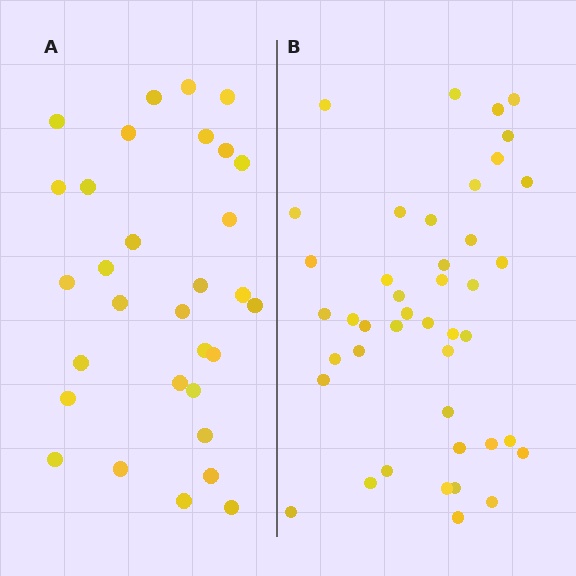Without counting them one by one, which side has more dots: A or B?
Region B (the right region) has more dots.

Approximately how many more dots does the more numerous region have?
Region B has roughly 12 or so more dots than region A.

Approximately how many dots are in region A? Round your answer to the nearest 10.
About 30 dots. (The exact count is 31, which rounds to 30.)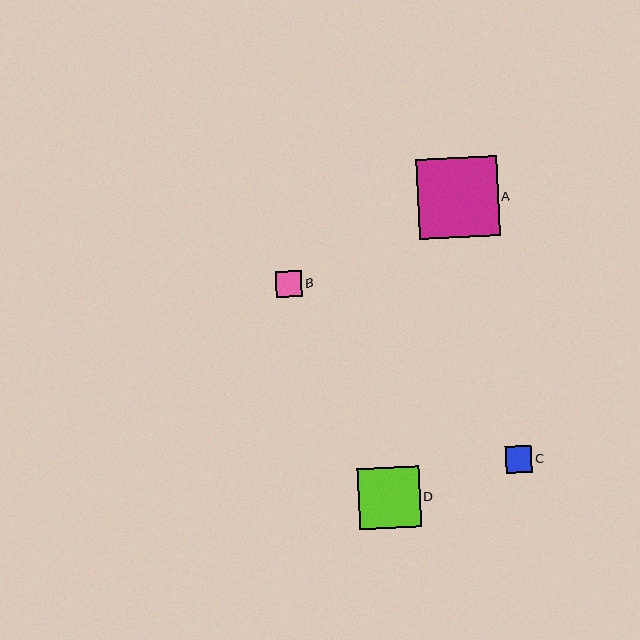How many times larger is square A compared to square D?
Square A is approximately 1.3 times the size of square D.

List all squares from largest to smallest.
From largest to smallest: A, D, C, B.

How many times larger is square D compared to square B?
Square D is approximately 2.3 times the size of square B.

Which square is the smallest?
Square B is the smallest with a size of approximately 26 pixels.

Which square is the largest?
Square A is the largest with a size of approximately 81 pixels.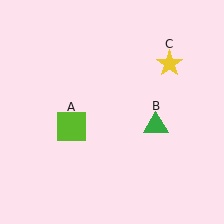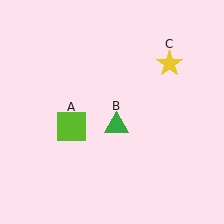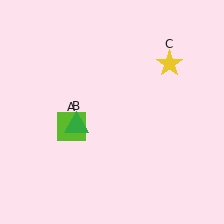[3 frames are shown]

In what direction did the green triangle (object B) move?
The green triangle (object B) moved left.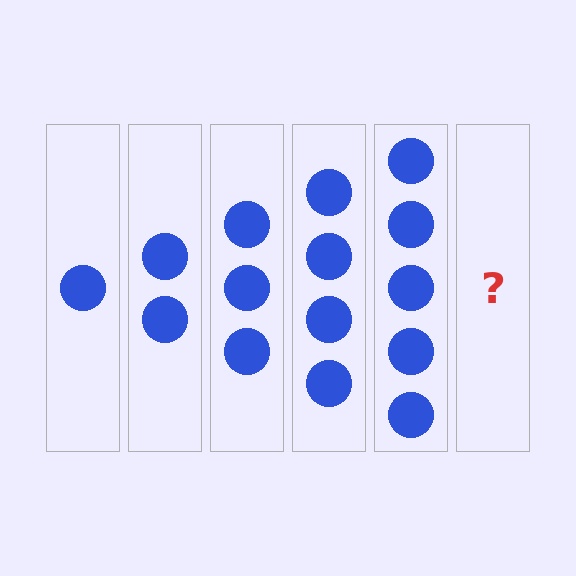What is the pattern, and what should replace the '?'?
The pattern is that each step adds one more circle. The '?' should be 6 circles.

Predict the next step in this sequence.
The next step is 6 circles.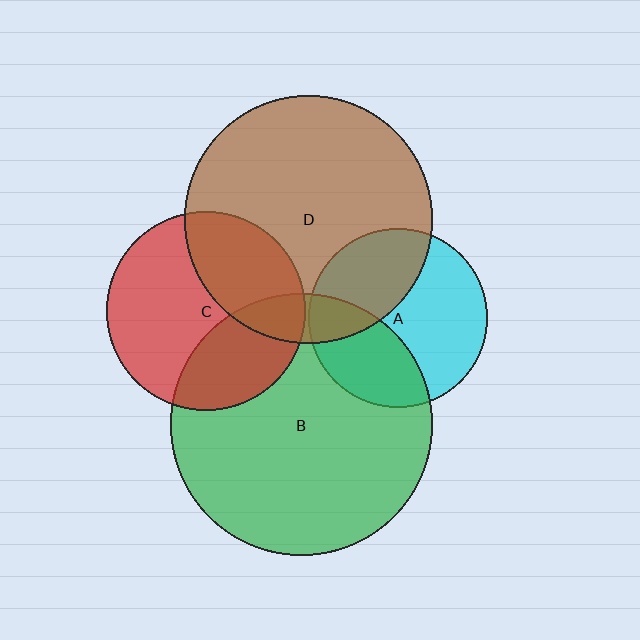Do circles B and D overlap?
Yes.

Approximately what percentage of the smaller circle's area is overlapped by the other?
Approximately 10%.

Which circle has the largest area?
Circle B (green).